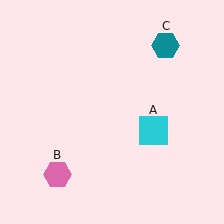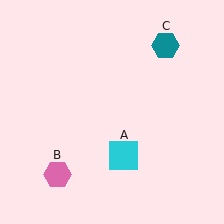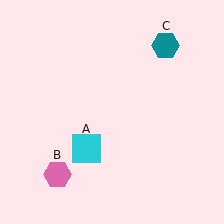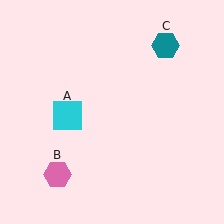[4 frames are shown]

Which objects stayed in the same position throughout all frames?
Pink hexagon (object B) and teal hexagon (object C) remained stationary.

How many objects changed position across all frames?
1 object changed position: cyan square (object A).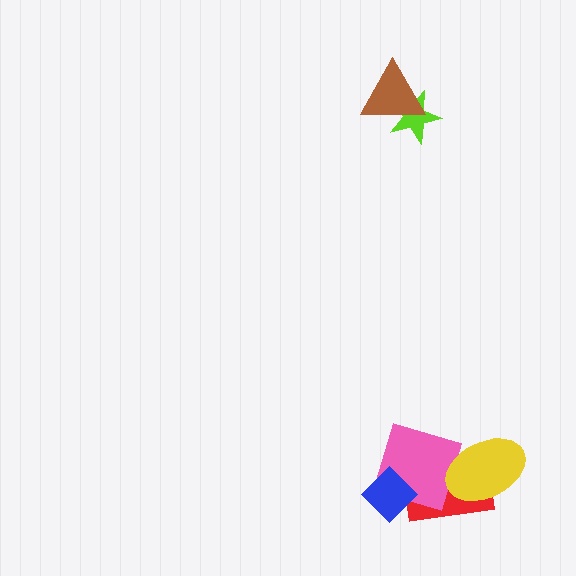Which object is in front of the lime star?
The brown triangle is in front of the lime star.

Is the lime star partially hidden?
Yes, it is partially covered by another shape.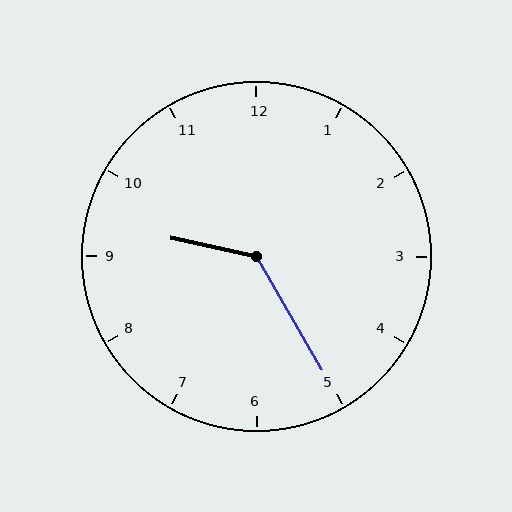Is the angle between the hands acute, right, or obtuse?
It is obtuse.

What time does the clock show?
9:25.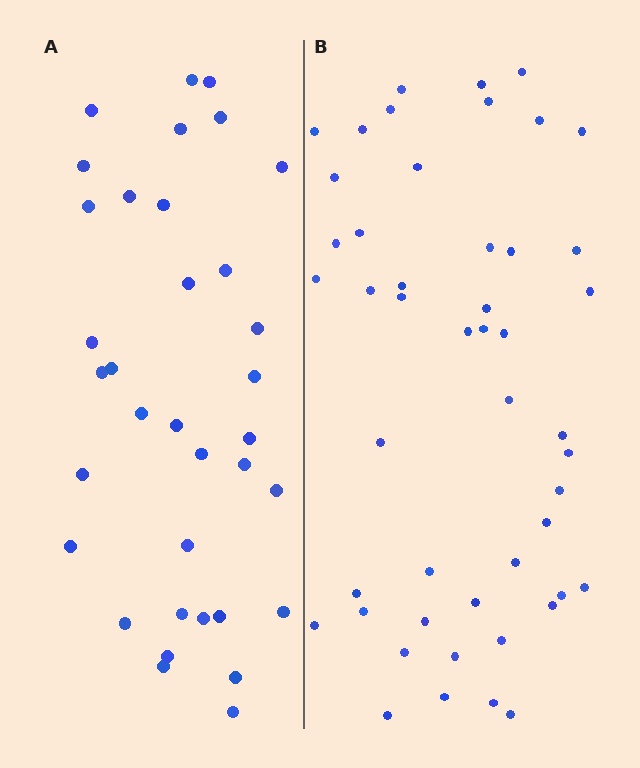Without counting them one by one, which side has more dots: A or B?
Region B (the right region) has more dots.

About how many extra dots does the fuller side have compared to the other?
Region B has approximately 15 more dots than region A.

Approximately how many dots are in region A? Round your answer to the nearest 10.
About 40 dots. (The exact count is 35, which rounds to 40.)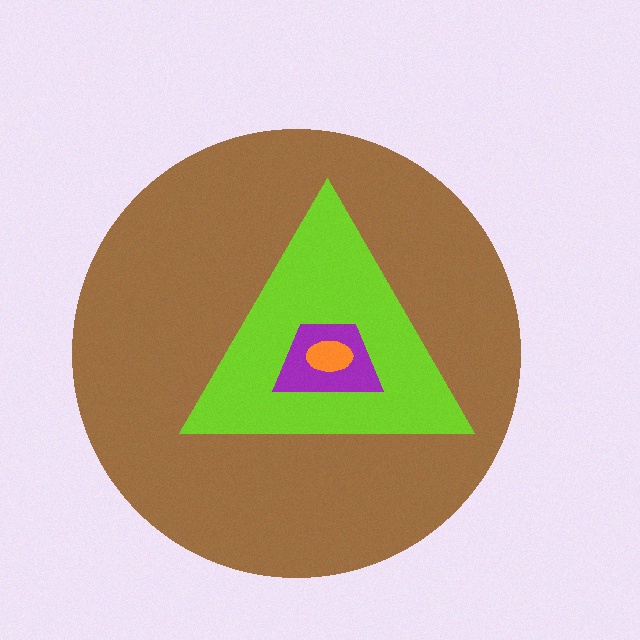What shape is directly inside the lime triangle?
The purple trapezoid.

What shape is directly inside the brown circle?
The lime triangle.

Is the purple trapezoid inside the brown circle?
Yes.